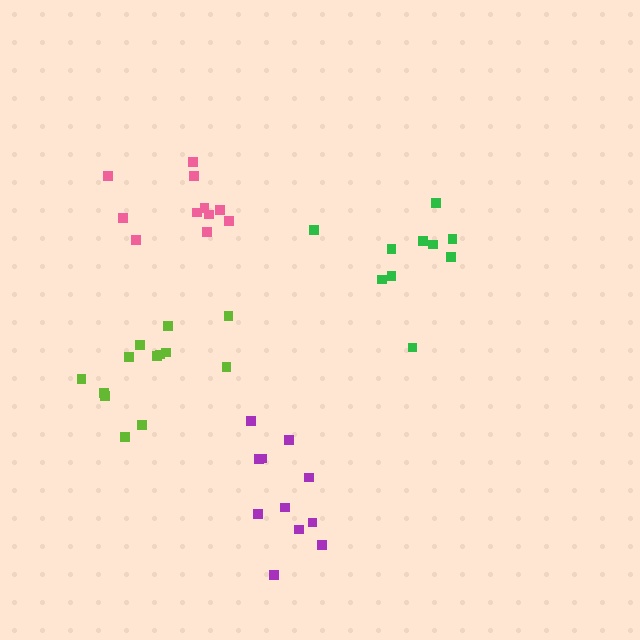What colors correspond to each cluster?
The clusters are colored: pink, purple, green, lime.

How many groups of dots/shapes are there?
There are 4 groups.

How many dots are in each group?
Group 1: 11 dots, Group 2: 11 dots, Group 3: 10 dots, Group 4: 13 dots (45 total).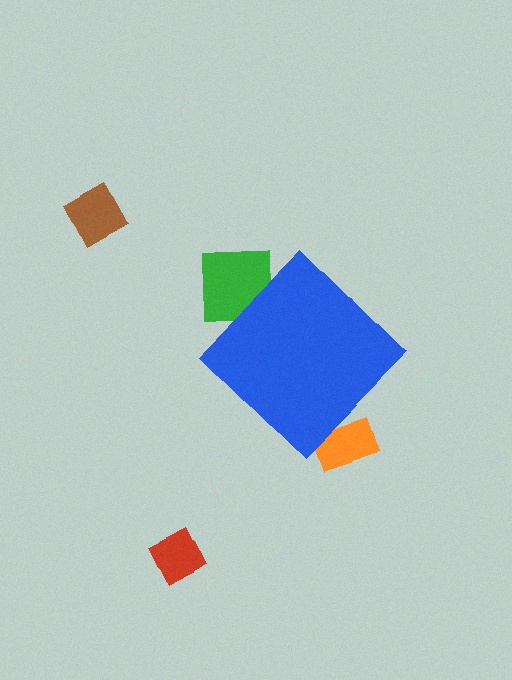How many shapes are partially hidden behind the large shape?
2 shapes are partially hidden.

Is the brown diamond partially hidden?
No, the brown diamond is fully visible.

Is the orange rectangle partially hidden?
Yes, the orange rectangle is partially hidden behind the blue diamond.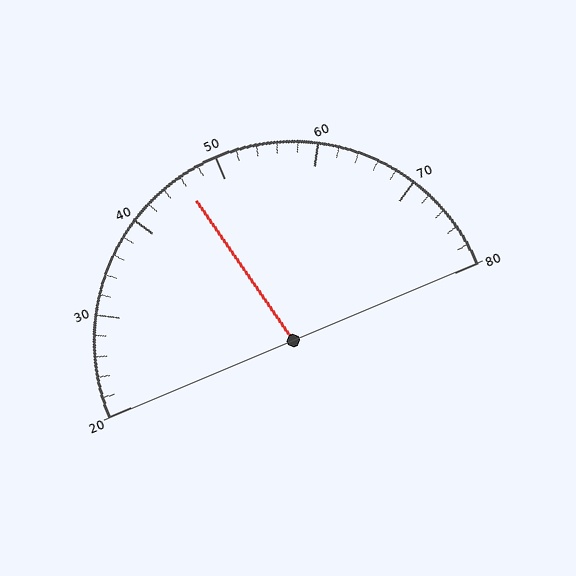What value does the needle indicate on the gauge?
The needle indicates approximately 46.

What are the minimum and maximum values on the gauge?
The gauge ranges from 20 to 80.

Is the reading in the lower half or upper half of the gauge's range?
The reading is in the lower half of the range (20 to 80).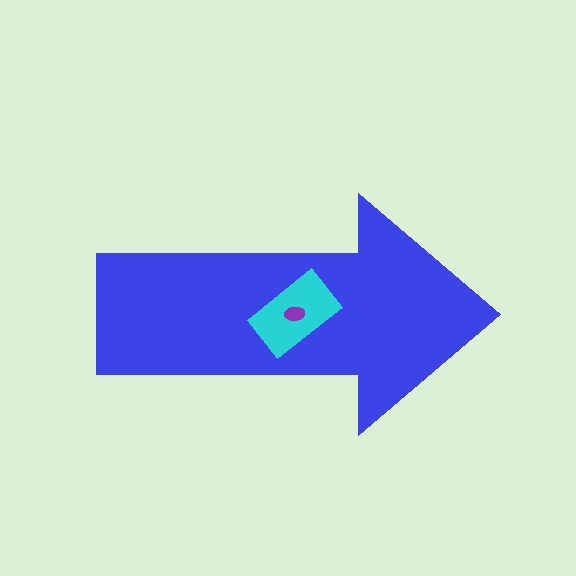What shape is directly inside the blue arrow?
The cyan rectangle.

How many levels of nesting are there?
3.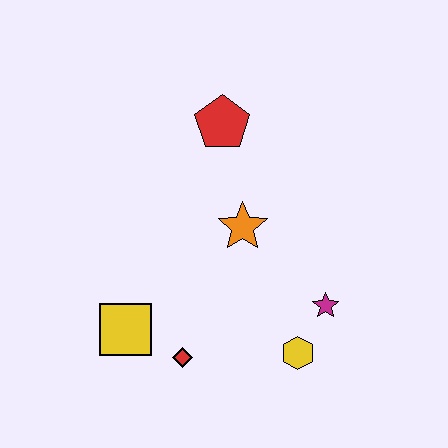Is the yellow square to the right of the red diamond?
No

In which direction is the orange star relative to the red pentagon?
The orange star is below the red pentagon.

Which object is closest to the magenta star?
The yellow hexagon is closest to the magenta star.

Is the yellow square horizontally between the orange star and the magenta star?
No